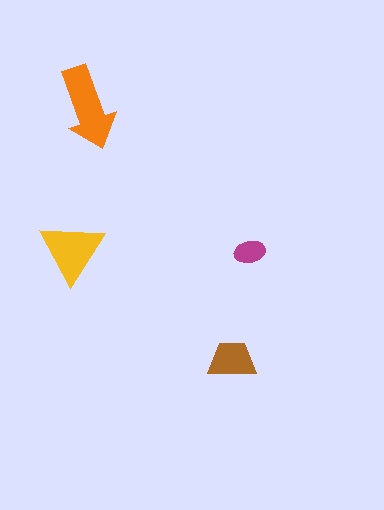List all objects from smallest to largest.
The magenta ellipse, the brown trapezoid, the yellow triangle, the orange arrow.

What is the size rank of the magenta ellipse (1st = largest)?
4th.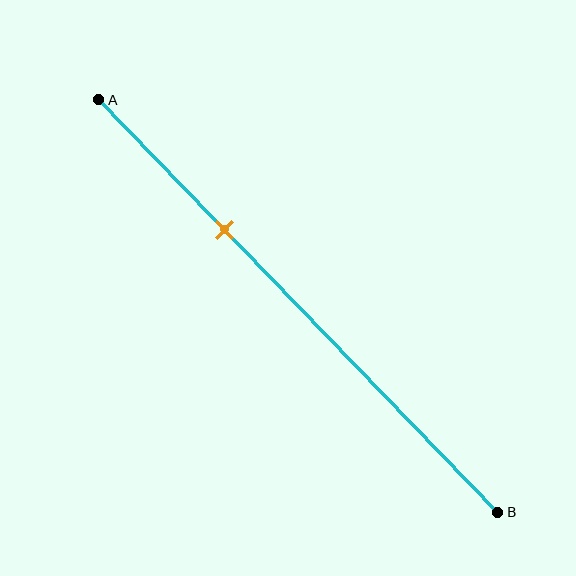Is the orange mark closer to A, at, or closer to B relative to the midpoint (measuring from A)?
The orange mark is closer to point A than the midpoint of segment AB.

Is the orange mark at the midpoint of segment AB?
No, the mark is at about 30% from A, not at the 50% midpoint.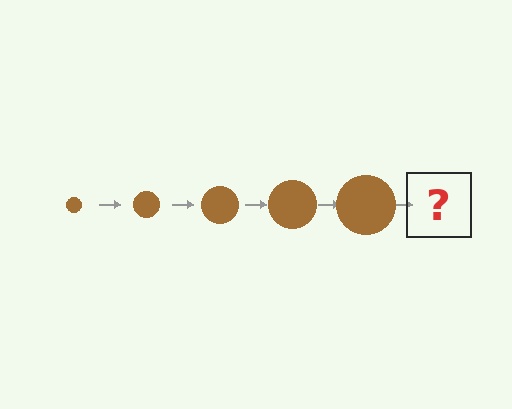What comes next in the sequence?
The next element should be a brown circle, larger than the previous one.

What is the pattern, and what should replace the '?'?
The pattern is that the circle gets progressively larger each step. The '?' should be a brown circle, larger than the previous one.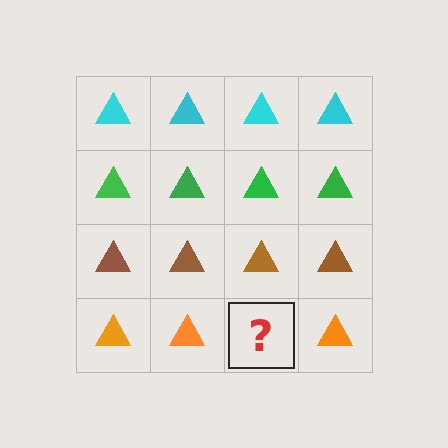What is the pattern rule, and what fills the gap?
The rule is that each row has a consistent color. The gap should be filled with an orange triangle.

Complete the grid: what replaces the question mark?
The question mark should be replaced with an orange triangle.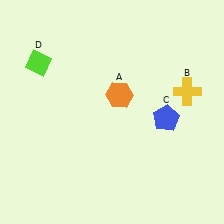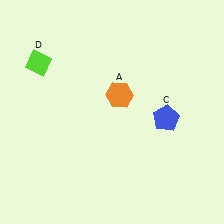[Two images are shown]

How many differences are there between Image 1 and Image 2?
There is 1 difference between the two images.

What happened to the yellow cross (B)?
The yellow cross (B) was removed in Image 2. It was in the top-right area of Image 1.